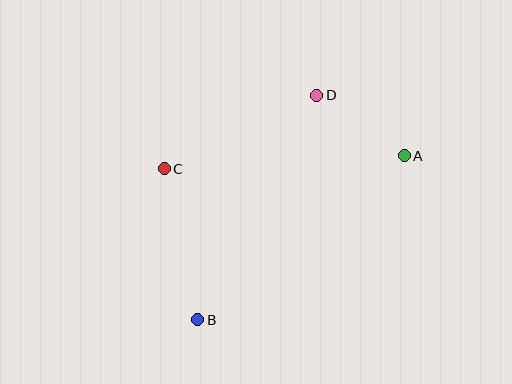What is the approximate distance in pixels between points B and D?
The distance between B and D is approximately 255 pixels.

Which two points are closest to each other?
Points A and D are closest to each other.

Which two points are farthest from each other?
Points A and B are farthest from each other.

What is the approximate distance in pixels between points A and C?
The distance between A and C is approximately 240 pixels.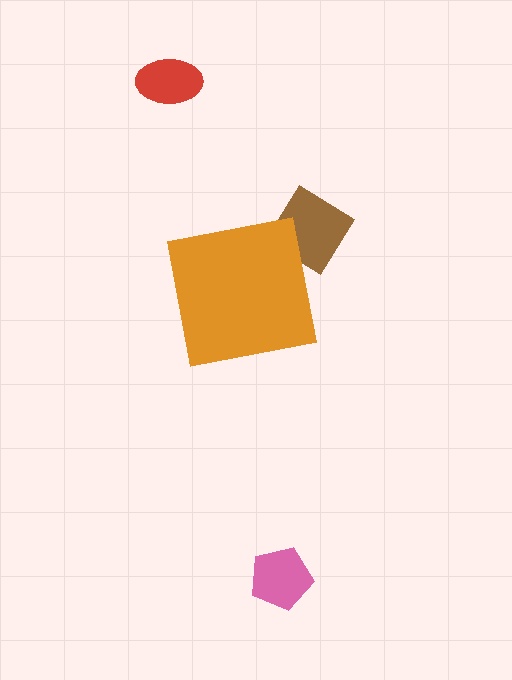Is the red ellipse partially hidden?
No, the red ellipse is fully visible.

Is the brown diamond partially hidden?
Yes, the brown diamond is partially hidden behind the orange square.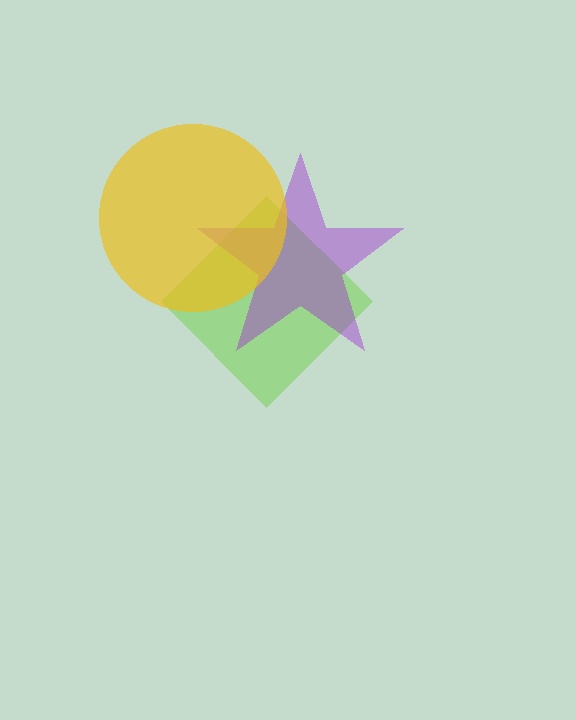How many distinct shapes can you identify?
There are 3 distinct shapes: a lime diamond, a purple star, a yellow circle.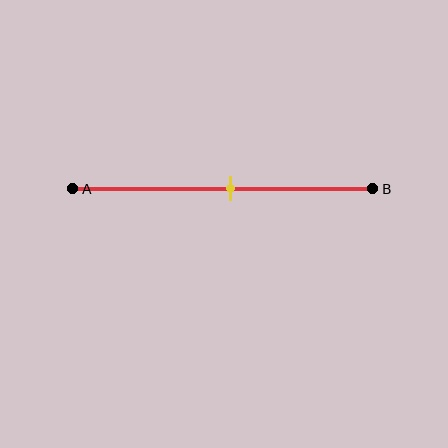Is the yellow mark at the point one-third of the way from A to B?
No, the mark is at about 55% from A, not at the 33% one-third point.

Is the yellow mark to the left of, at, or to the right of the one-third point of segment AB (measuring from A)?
The yellow mark is to the right of the one-third point of segment AB.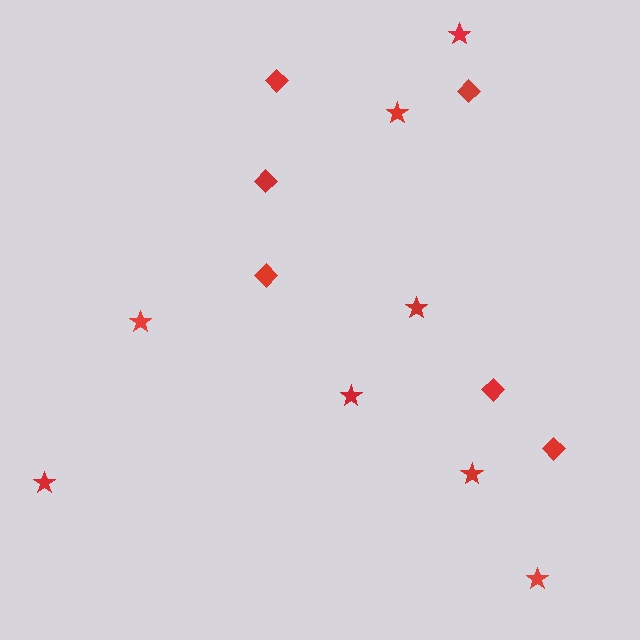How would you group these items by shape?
There are 2 groups: one group of stars (8) and one group of diamonds (6).